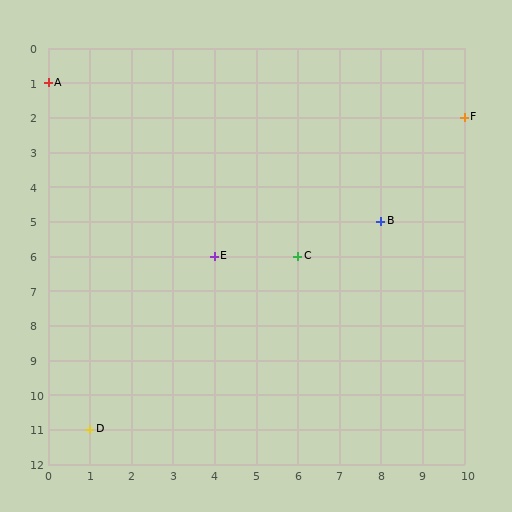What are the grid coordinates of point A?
Point A is at grid coordinates (0, 1).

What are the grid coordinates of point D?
Point D is at grid coordinates (1, 11).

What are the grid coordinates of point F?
Point F is at grid coordinates (10, 2).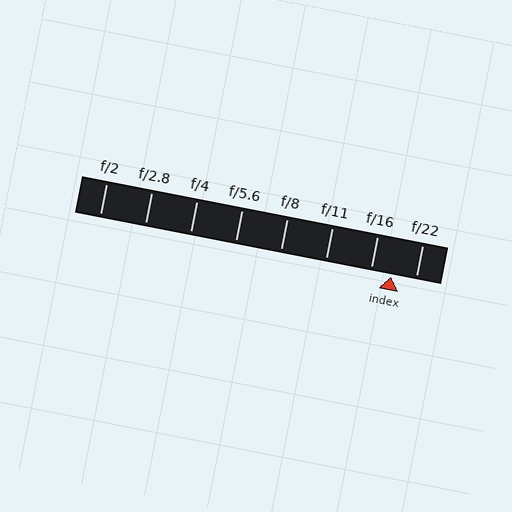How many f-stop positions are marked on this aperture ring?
There are 8 f-stop positions marked.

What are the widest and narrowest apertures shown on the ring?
The widest aperture shown is f/2 and the narrowest is f/22.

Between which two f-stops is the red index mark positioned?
The index mark is between f/16 and f/22.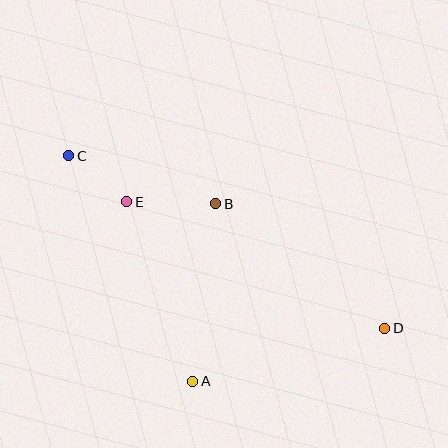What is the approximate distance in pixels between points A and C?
The distance between A and C is approximately 257 pixels.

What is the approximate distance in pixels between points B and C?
The distance between B and C is approximately 155 pixels.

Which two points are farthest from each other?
Points C and D are farthest from each other.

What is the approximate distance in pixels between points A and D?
The distance between A and D is approximately 199 pixels.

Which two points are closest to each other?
Points C and E are closest to each other.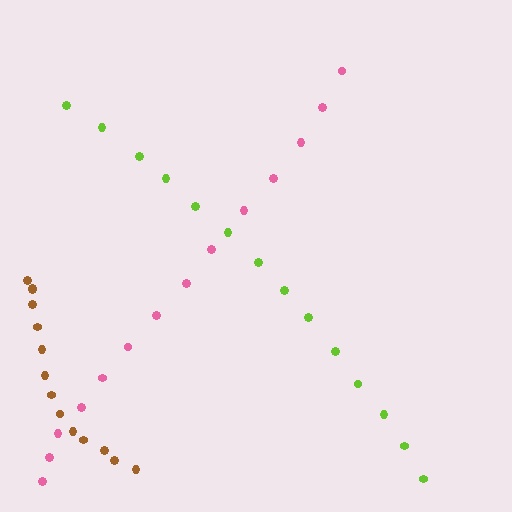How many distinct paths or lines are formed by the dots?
There are 3 distinct paths.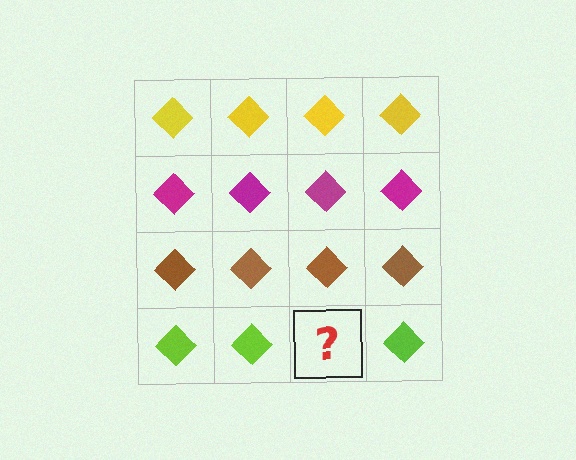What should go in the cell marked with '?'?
The missing cell should contain a lime diamond.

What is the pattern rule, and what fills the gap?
The rule is that each row has a consistent color. The gap should be filled with a lime diamond.